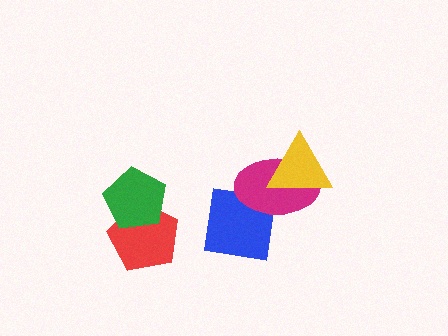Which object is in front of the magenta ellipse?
The yellow triangle is in front of the magenta ellipse.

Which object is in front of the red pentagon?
The green pentagon is in front of the red pentagon.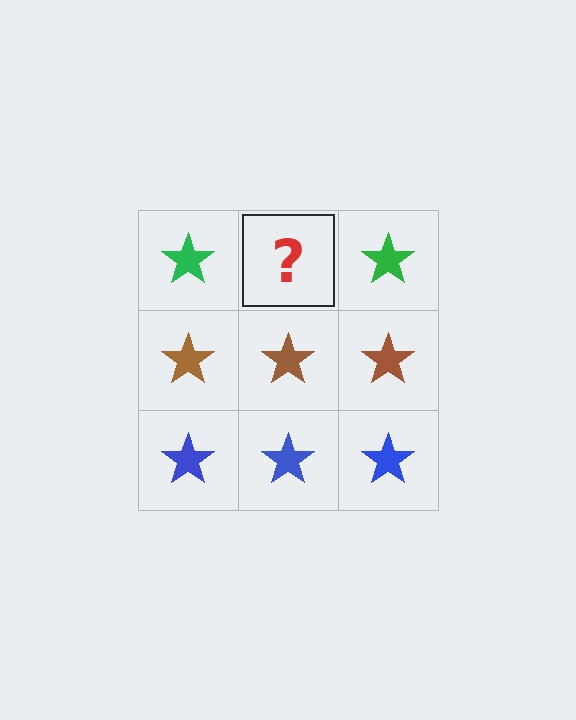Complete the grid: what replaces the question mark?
The question mark should be replaced with a green star.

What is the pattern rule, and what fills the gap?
The rule is that each row has a consistent color. The gap should be filled with a green star.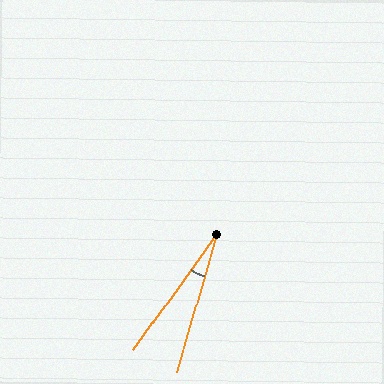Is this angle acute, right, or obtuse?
It is acute.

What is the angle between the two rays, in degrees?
Approximately 19 degrees.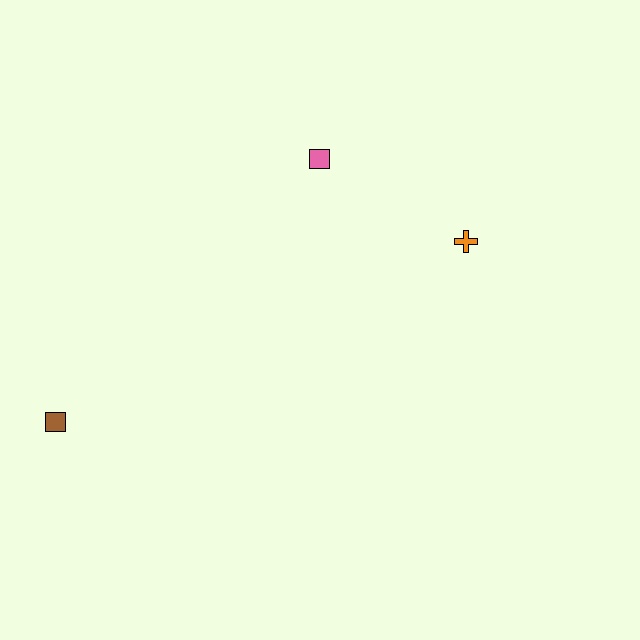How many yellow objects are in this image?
There are no yellow objects.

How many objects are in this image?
There are 3 objects.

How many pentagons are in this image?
There are no pentagons.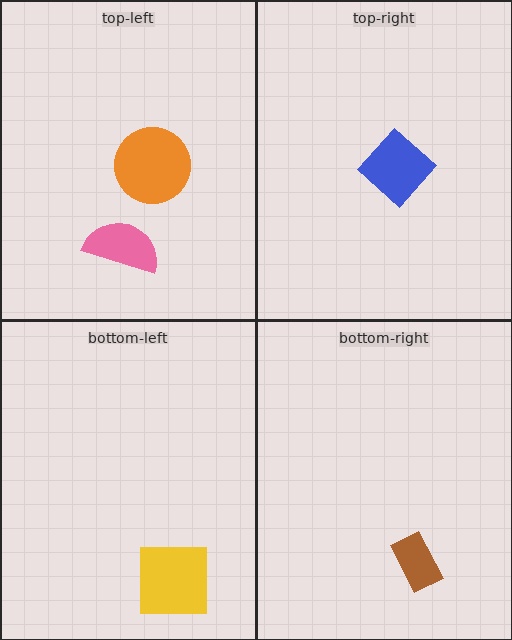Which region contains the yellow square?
The bottom-left region.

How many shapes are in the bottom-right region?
1.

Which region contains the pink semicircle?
The top-left region.